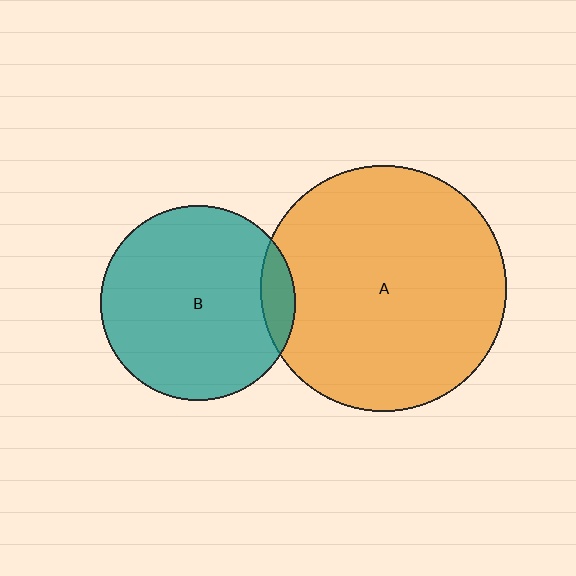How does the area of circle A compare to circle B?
Approximately 1.6 times.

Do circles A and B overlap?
Yes.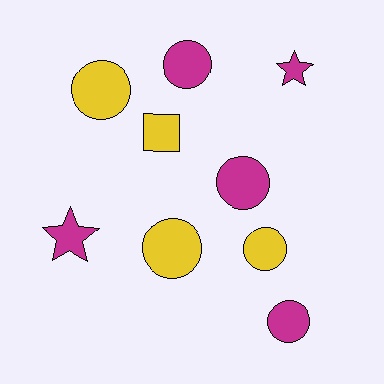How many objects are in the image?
There are 9 objects.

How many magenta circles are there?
There are 3 magenta circles.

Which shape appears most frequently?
Circle, with 6 objects.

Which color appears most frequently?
Magenta, with 5 objects.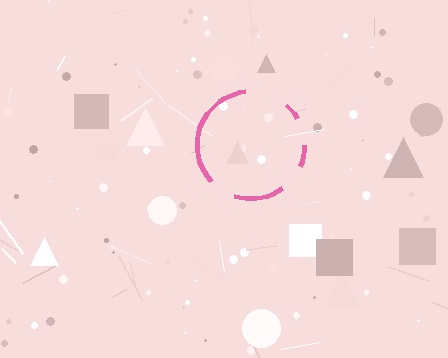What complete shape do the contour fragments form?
The contour fragments form a circle.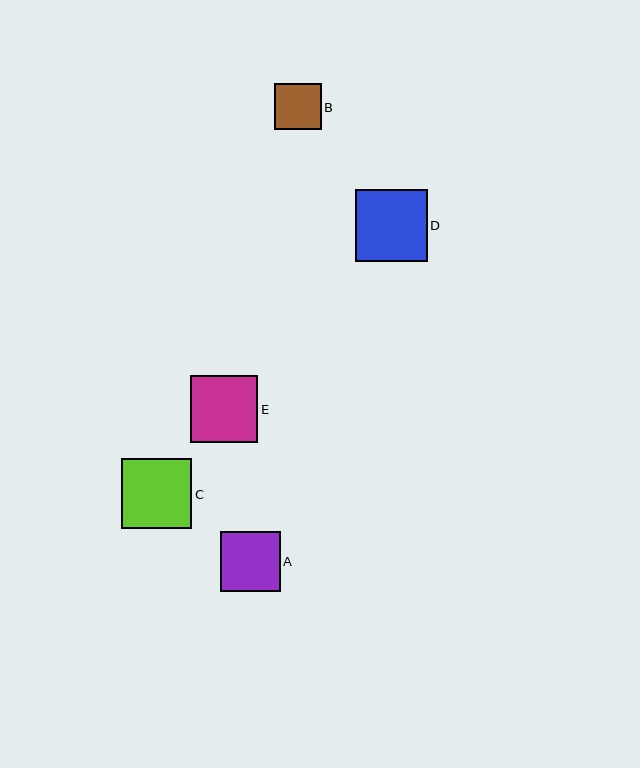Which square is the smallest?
Square B is the smallest with a size of approximately 46 pixels.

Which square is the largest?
Square D is the largest with a size of approximately 72 pixels.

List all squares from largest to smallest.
From largest to smallest: D, C, E, A, B.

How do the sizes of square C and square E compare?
Square C and square E are approximately the same size.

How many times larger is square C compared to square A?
Square C is approximately 1.2 times the size of square A.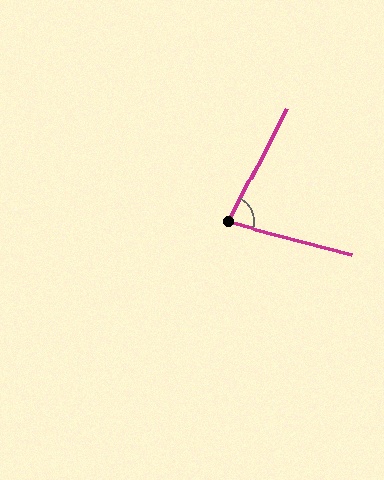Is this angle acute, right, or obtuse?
It is acute.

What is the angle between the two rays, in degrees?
Approximately 78 degrees.